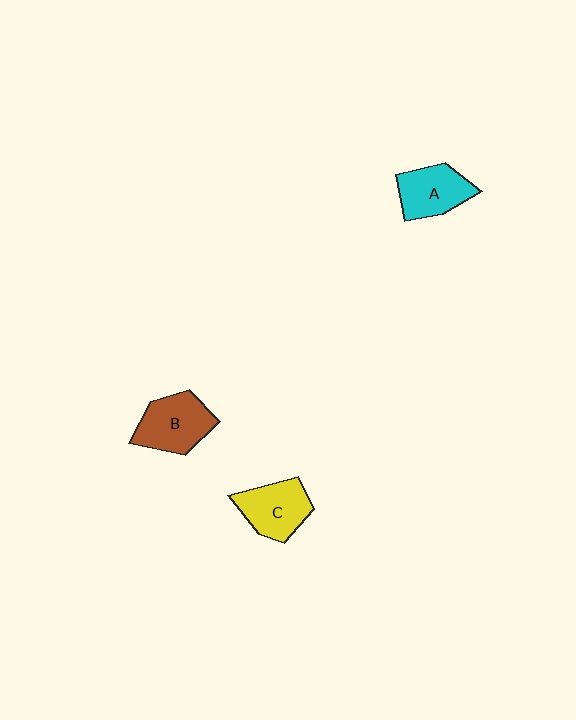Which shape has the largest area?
Shape B (brown).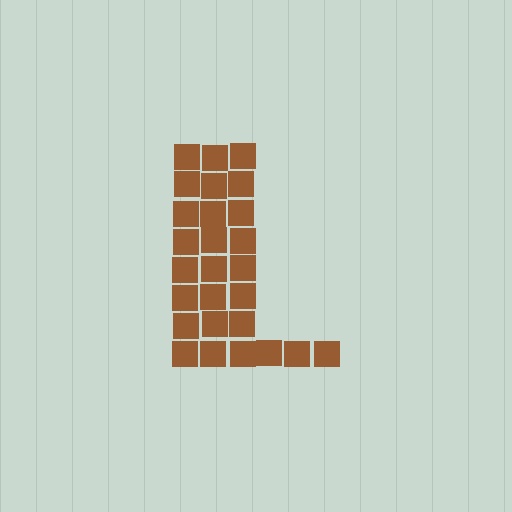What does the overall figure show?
The overall figure shows the letter L.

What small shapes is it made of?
It is made of small squares.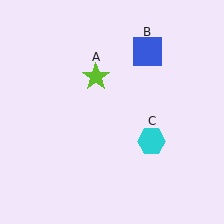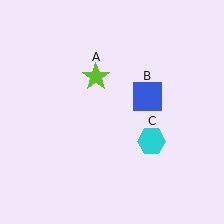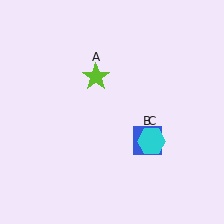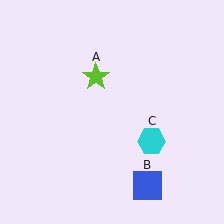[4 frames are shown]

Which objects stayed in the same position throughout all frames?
Lime star (object A) and cyan hexagon (object C) remained stationary.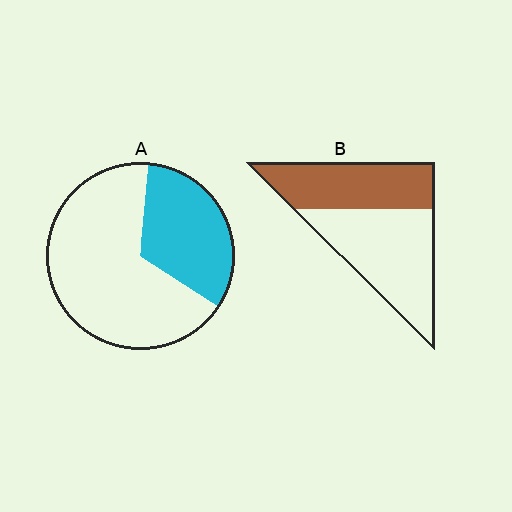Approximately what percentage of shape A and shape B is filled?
A is approximately 35% and B is approximately 45%.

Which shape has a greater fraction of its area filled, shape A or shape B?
Shape B.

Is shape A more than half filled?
No.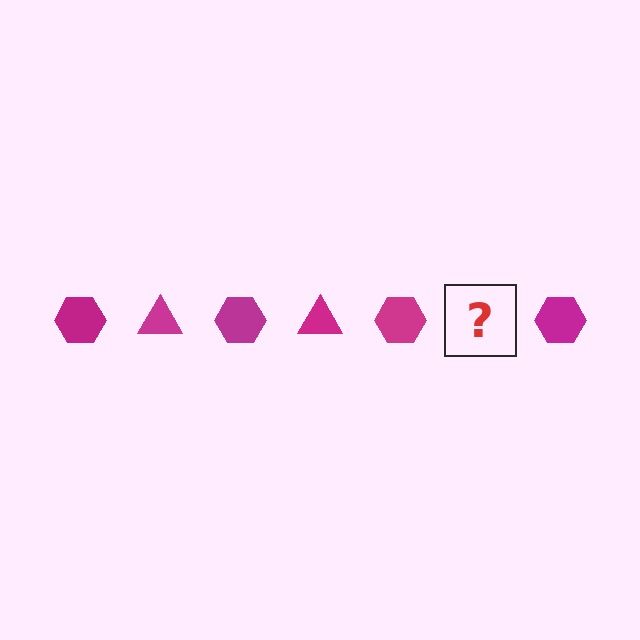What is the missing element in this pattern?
The missing element is a magenta triangle.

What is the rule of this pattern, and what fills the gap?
The rule is that the pattern cycles through hexagon, triangle shapes in magenta. The gap should be filled with a magenta triangle.